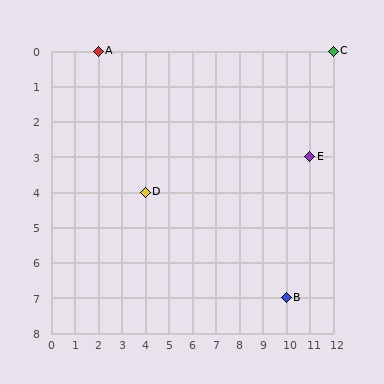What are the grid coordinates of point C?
Point C is at grid coordinates (12, 0).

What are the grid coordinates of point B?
Point B is at grid coordinates (10, 7).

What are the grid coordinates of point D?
Point D is at grid coordinates (4, 4).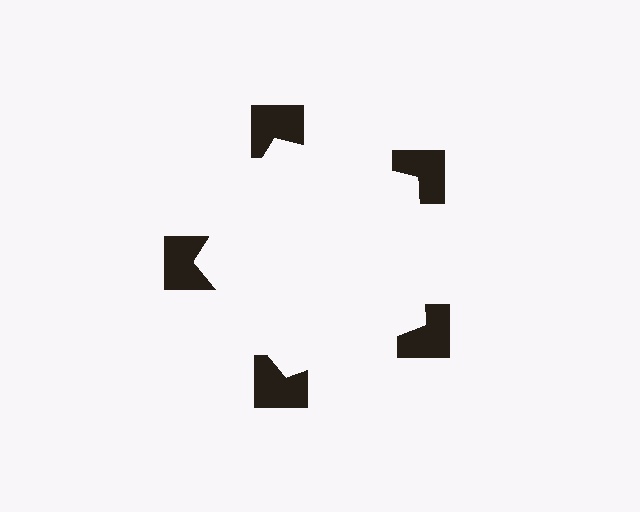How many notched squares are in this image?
There are 5 — one at each vertex of the illusory pentagon.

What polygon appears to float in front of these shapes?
An illusory pentagon — its edges are inferred from the aligned wedge cuts in the notched squares, not physically drawn.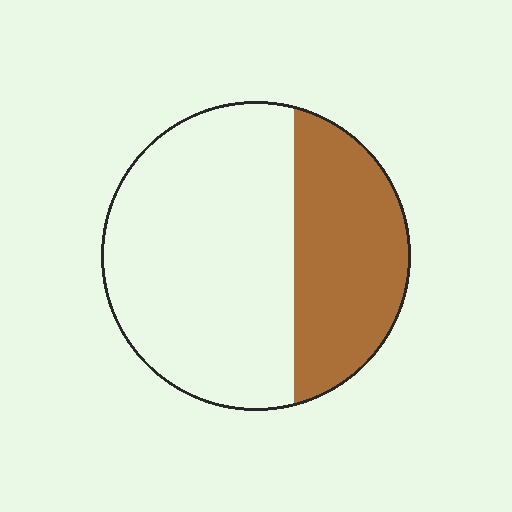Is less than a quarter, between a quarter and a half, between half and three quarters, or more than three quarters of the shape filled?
Between a quarter and a half.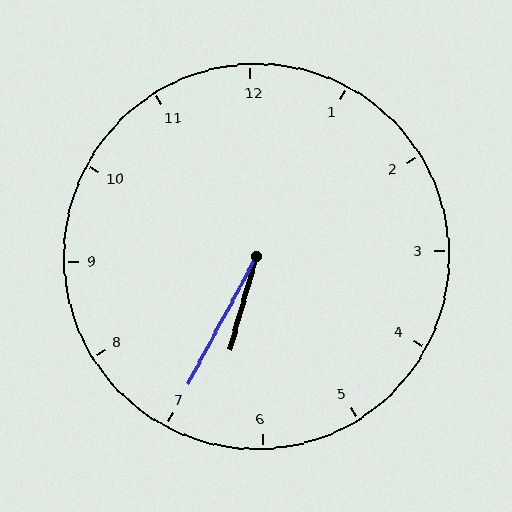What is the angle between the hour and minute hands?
Approximately 12 degrees.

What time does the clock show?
6:35.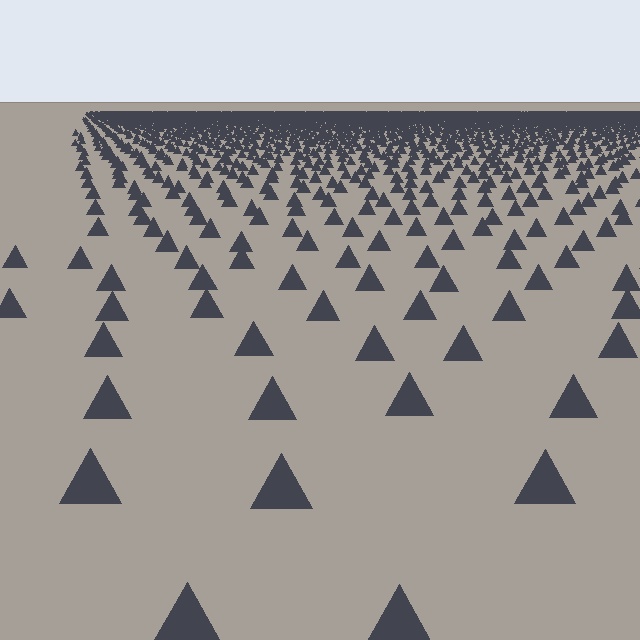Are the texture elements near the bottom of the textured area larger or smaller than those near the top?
Larger. Near the bottom, elements are closer to the viewer and appear at a bigger on-screen size.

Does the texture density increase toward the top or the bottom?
Density increases toward the top.